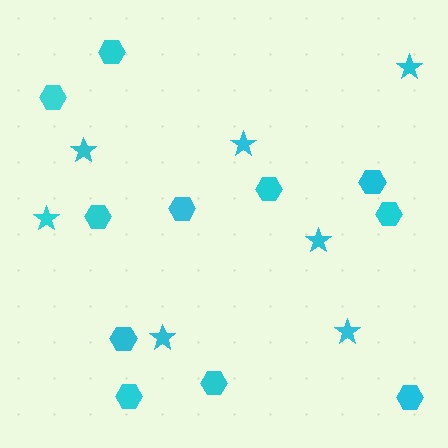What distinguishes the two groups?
There are 2 groups: one group of stars (7) and one group of hexagons (11).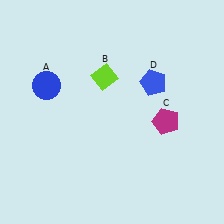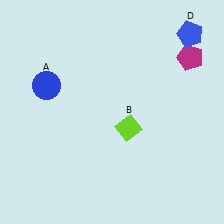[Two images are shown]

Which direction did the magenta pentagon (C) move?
The magenta pentagon (C) moved up.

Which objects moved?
The objects that moved are: the lime diamond (B), the magenta pentagon (C), the blue pentagon (D).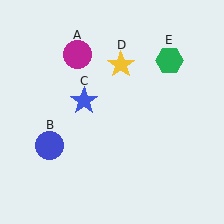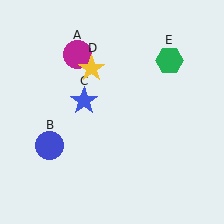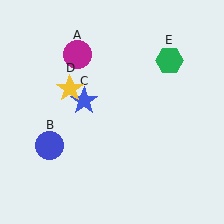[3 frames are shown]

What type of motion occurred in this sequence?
The yellow star (object D) rotated counterclockwise around the center of the scene.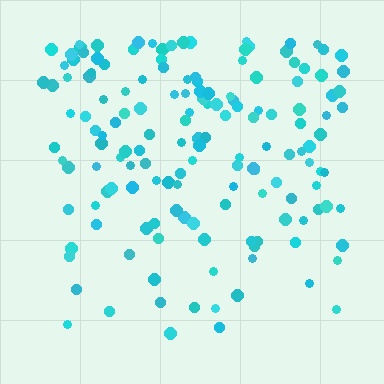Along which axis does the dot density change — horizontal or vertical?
Vertical.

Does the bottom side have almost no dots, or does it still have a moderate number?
Still a moderate number, just noticeably fewer than the top.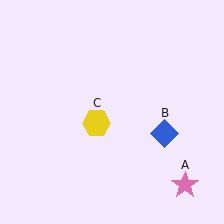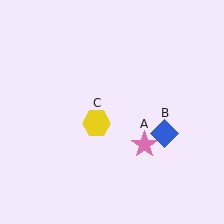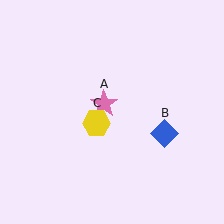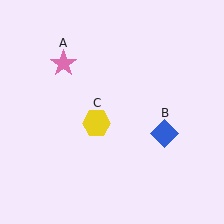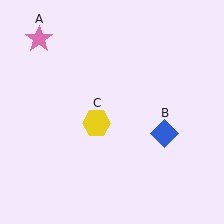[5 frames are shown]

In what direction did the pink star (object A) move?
The pink star (object A) moved up and to the left.